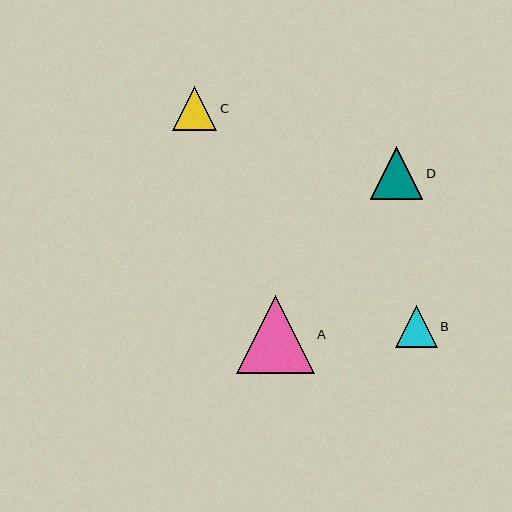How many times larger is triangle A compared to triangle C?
Triangle A is approximately 1.7 times the size of triangle C.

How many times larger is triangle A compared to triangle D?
Triangle A is approximately 1.5 times the size of triangle D.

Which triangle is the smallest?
Triangle B is the smallest with a size of approximately 42 pixels.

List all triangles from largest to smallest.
From largest to smallest: A, D, C, B.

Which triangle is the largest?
Triangle A is the largest with a size of approximately 78 pixels.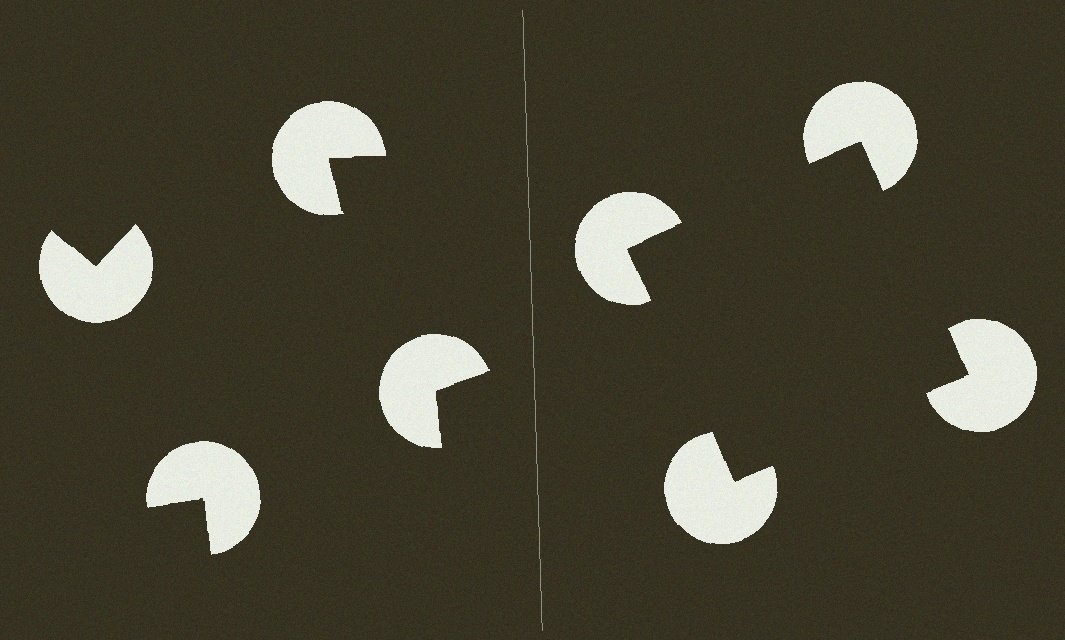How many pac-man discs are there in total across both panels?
8 — 4 on each side.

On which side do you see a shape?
An illusory square appears on the right side. On the left side the wedge cuts are rotated, so no coherent shape forms.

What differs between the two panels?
The pac-man discs are positioned identically on both sides; only the wedge orientations differ. On the right they align to a square; on the left they are misaligned.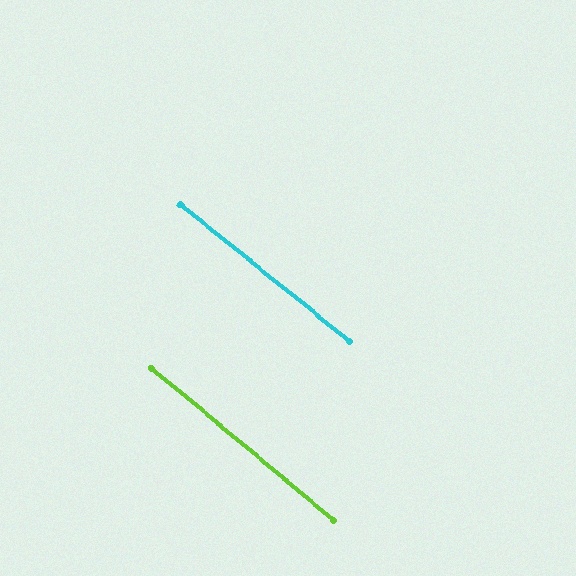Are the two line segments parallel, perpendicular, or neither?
Parallel — their directions differ by only 0.9°.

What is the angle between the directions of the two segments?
Approximately 1 degree.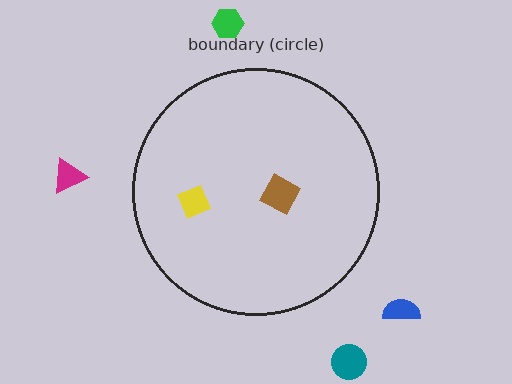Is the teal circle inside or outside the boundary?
Outside.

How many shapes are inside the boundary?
2 inside, 4 outside.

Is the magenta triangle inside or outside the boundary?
Outside.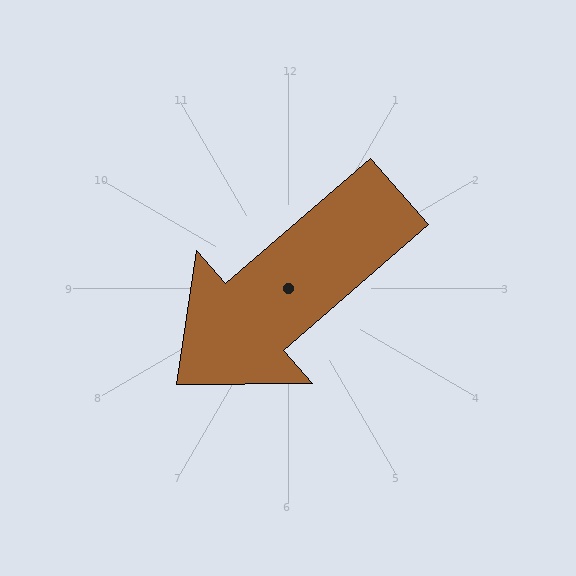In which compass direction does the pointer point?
Southwest.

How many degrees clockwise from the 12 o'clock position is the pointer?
Approximately 229 degrees.